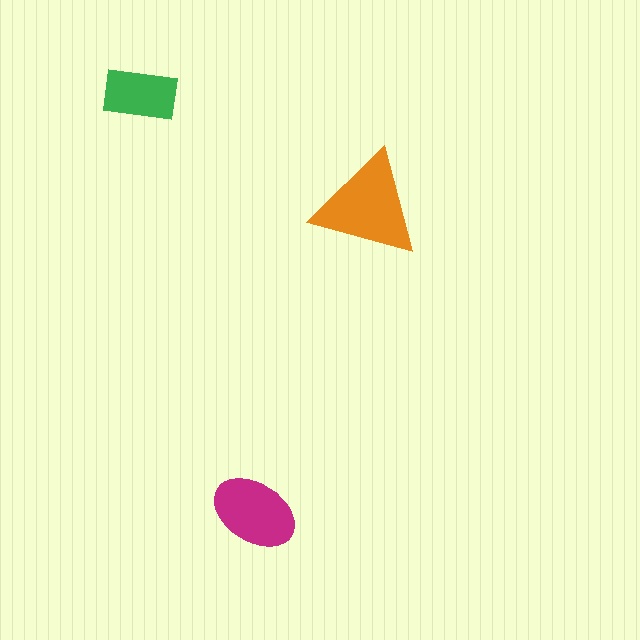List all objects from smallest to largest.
The green rectangle, the magenta ellipse, the orange triangle.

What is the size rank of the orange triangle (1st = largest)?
1st.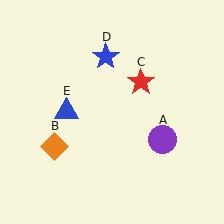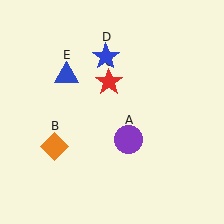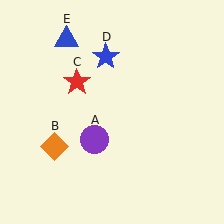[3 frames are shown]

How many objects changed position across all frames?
3 objects changed position: purple circle (object A), red star (object C), blue triangle (object E).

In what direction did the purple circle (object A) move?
The purple circle (object A) moved left.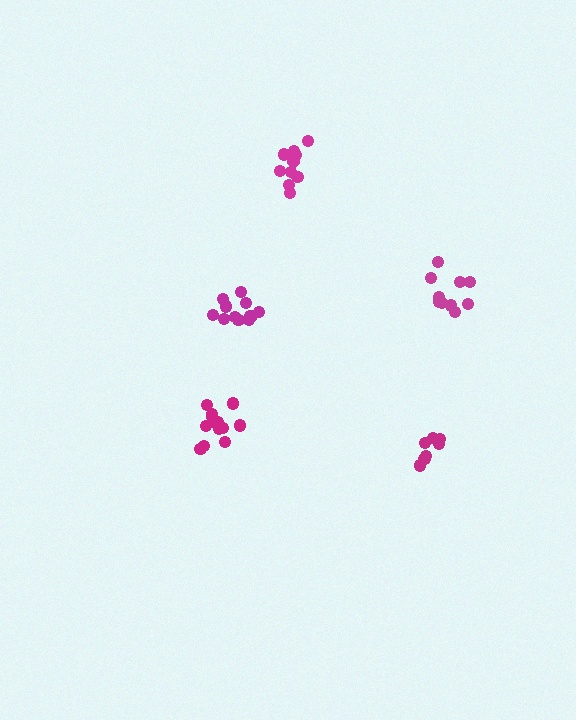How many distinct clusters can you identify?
There are 5 distinct clusters.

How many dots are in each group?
Group 1: 11 dots, Group 2: 13 dots, Group 3: 7 dots, Group 4: 10 dots, Group 5: 12 dots (53 total).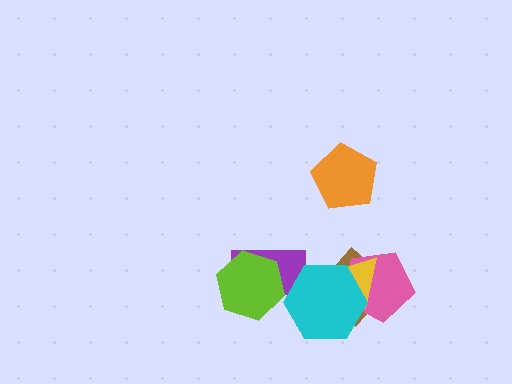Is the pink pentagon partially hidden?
Yes, it is partially covered by another shape.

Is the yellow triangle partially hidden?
Yes, it is partially covered by another shape.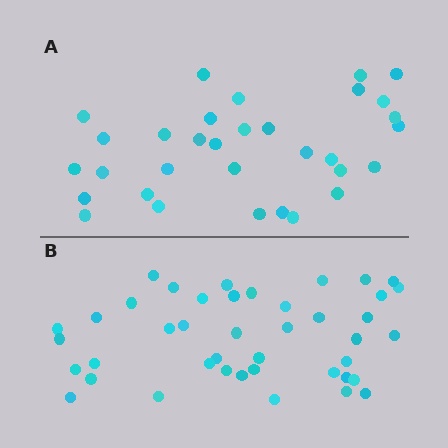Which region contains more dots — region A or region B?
Region B (the bottom region) has more dots.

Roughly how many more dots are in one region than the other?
Region B has roughly 10 or so more dots than region A.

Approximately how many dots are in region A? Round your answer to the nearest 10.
About 30 dots. (The exact count is 32, which rounds to 30.)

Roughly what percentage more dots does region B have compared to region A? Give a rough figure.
About 30% more.